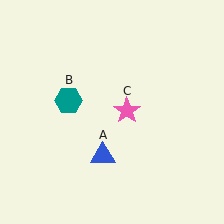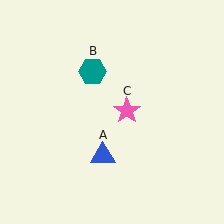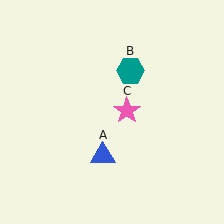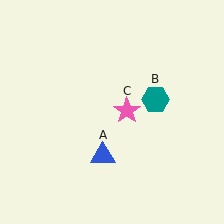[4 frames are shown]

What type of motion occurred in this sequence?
The teal hexagon (object B) rotated clockwise around the center of the scene.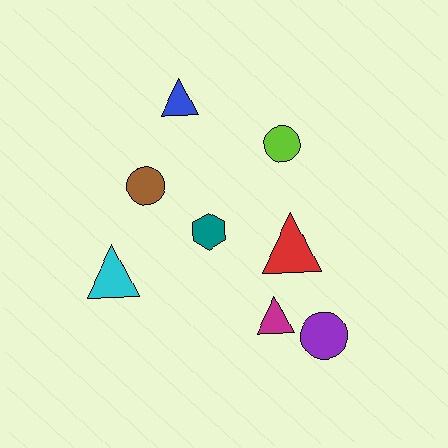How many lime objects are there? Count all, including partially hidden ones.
There is 1 lime object.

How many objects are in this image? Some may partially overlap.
There are 8 objects.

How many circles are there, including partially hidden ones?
There are 3 circles.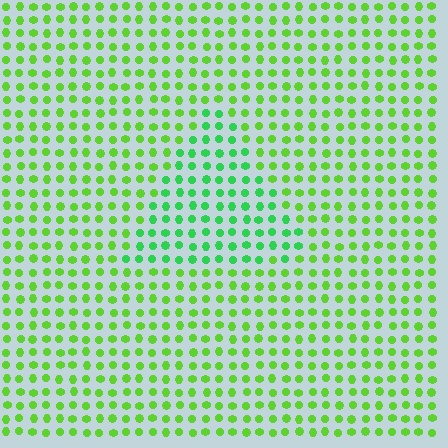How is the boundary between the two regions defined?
The boundary is defined purely by a slight shift in hue (about 30 degrees). Spacing, size, and orientation are identical on both sides.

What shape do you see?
I see a triangle.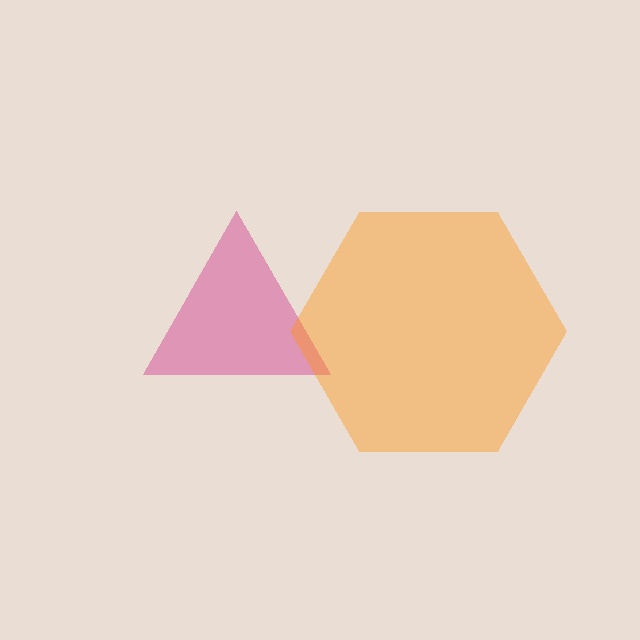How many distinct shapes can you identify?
There are 2 distinct shapes: a magenta triangle, an orange hexagon.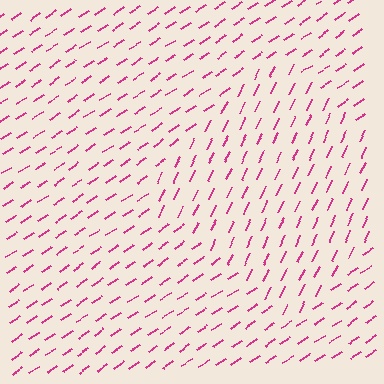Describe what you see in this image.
The image is filled with small magenta line segments. A diamond region in the image has lines oriented differently from the surrounding lines, creating a visible texture boundary.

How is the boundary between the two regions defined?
The boundary is defined purely by a change in line orientation (approximately 31 degrees difference). All lines are the same color and thickness.